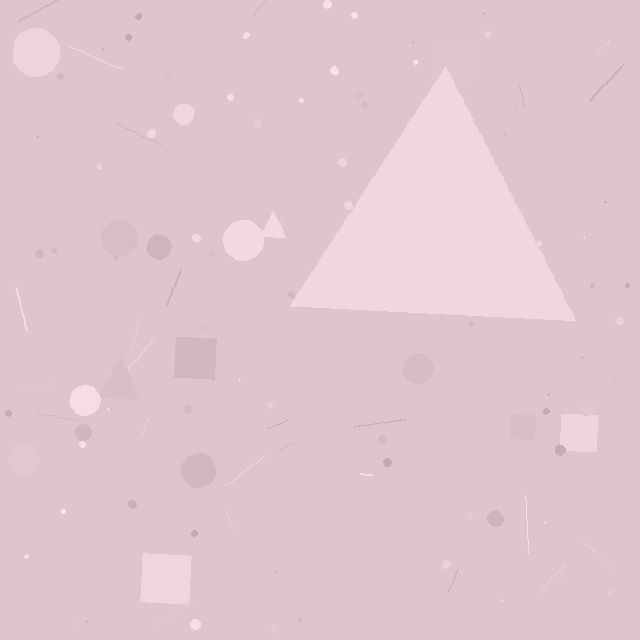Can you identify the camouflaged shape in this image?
The camouflaged shape is a triangle.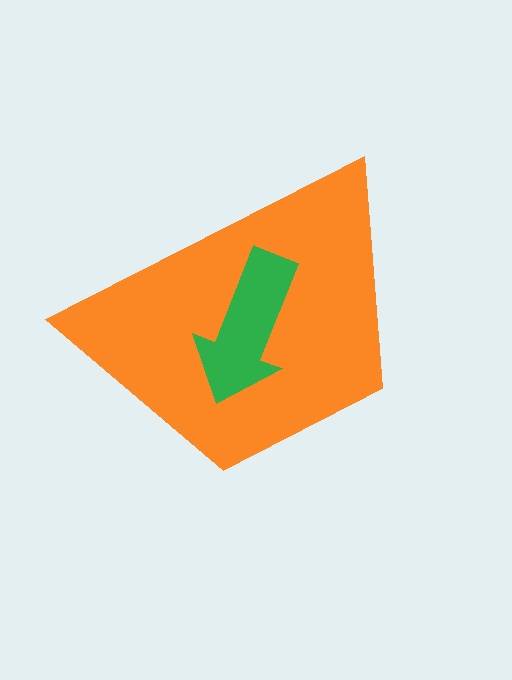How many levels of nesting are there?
2.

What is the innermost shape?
The green arrow.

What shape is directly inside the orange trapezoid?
The green arrow.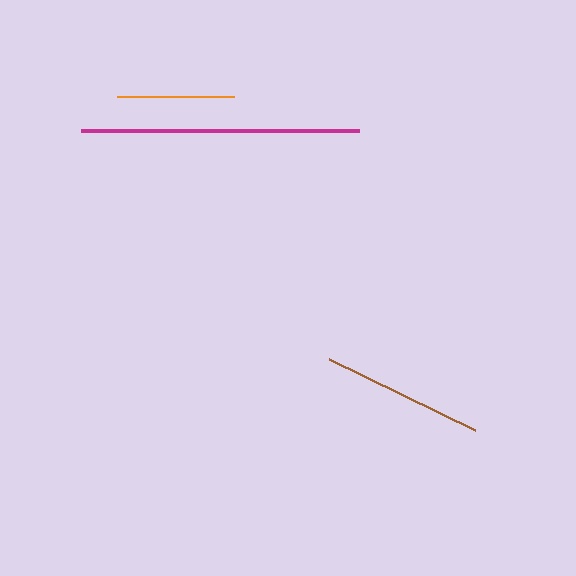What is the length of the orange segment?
The orange segment is approximately 117 pixels long.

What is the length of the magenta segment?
The magenta segment is approximately 278 pixels long.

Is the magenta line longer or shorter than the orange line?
The magenta line is longer than the orange line.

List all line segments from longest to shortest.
From longest to shortest: magenta, brown, orange.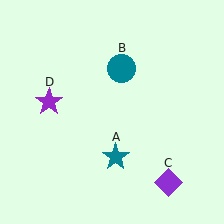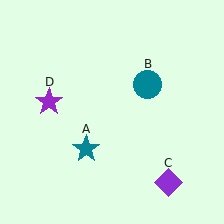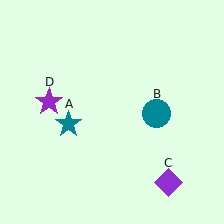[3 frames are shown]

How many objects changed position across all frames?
2 objects changed position: teal star (object A), teal circle (object B).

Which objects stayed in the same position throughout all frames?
Purple diamond (object C) and purple star (object D) remained stationary.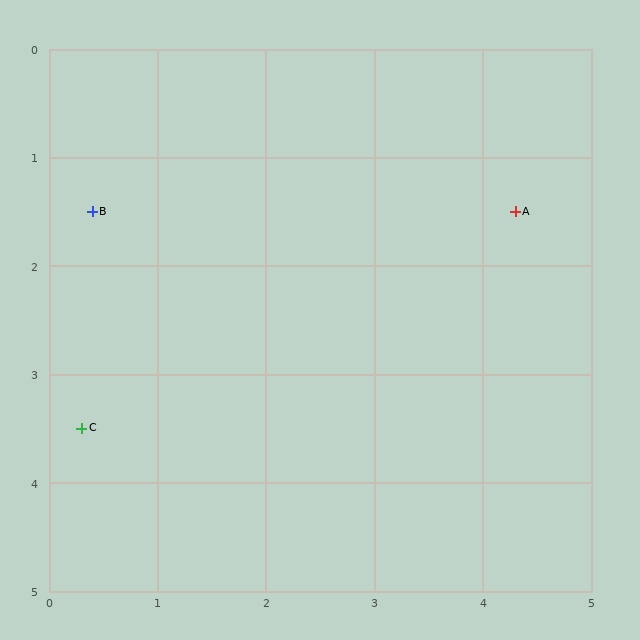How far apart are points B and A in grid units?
Points B and A are about 3.9 grid units apart.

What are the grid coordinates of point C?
Point C is at approximately (0.3, 3.5).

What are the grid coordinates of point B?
Point B is at approximately (0.4, 1.5).